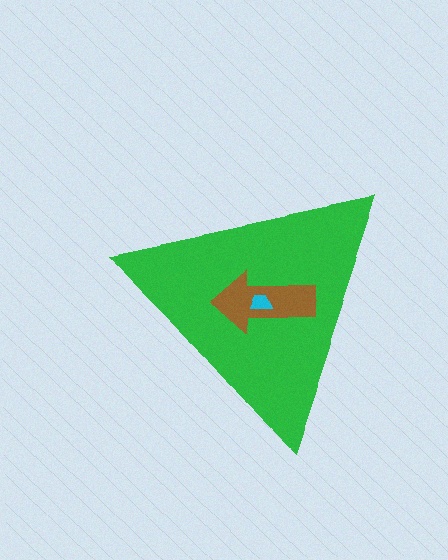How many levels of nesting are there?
3.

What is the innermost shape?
The cyan trapezoid.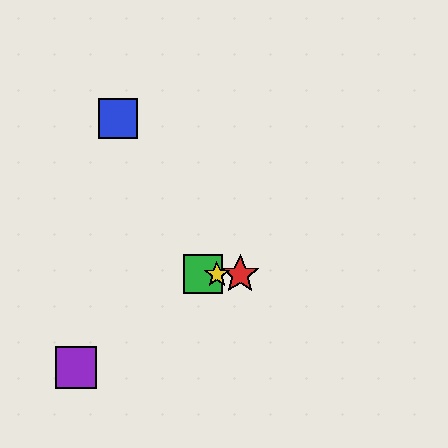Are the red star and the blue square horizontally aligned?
No, the red star is at y≈274 and the blue square is at y≈119.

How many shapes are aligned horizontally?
3 shapes (the red star, the green square, the yellow star) are aligned horizontally.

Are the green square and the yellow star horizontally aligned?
Yes, both are at y≈274.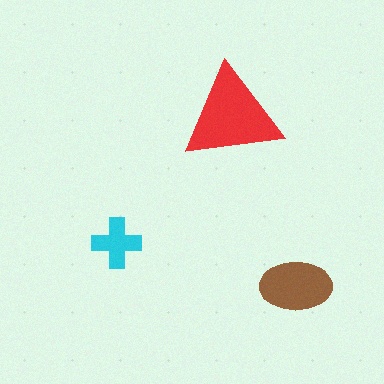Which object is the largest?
The red triangle.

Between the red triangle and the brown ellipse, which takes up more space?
The red triangle.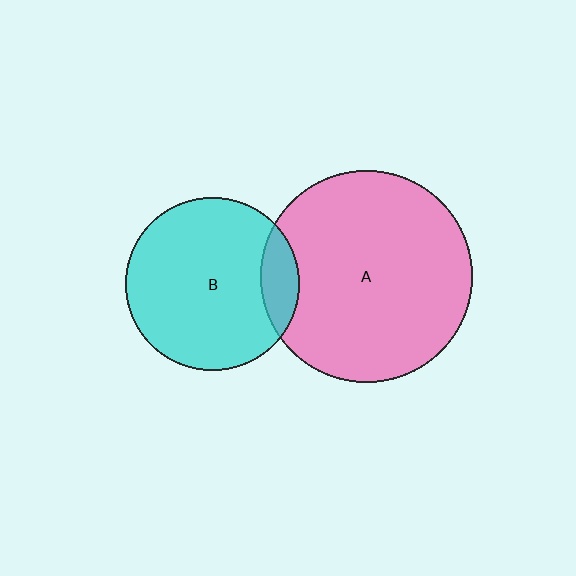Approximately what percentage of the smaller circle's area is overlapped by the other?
Approximately 15%.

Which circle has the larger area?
Circle A (pink).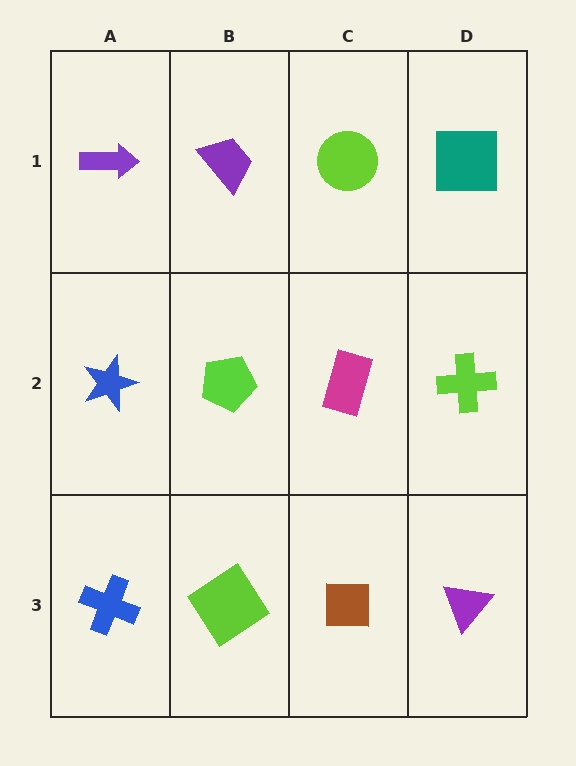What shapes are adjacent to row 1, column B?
A lime pentagon (row 2, column B), a purple arrow (row 1, column A), a lime circle (row 1, column C).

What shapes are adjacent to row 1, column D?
A lime cross (row 2, column D), a lime circle (row 1, column C).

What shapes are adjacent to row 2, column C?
A lime circle (row 1, column C), a brown square (row 3, column C), a lime pentagon (row 2, column B), a lime cross (row 2, column D).